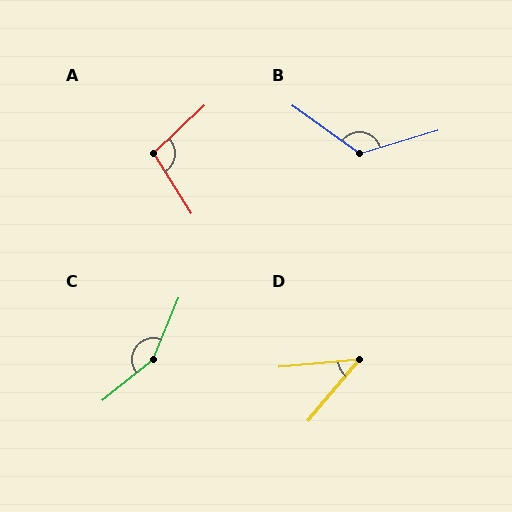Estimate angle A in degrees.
Approximately 101 degrees.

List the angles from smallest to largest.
D (45°), A (101°), B (128°), C (151°).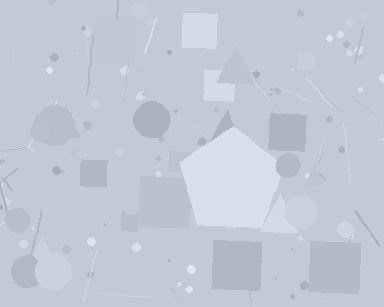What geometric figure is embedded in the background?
A pentagon is embedded in the background.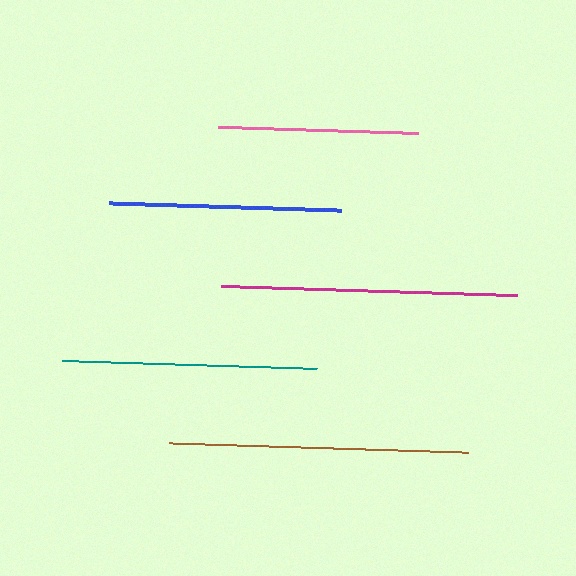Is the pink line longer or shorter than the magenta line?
The magenta line is longer than the pink line.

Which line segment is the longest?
The brown line is the longest at approximately 299 pixels.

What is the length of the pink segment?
The pink segment is approximately 200 pixels long.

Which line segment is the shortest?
The pink line is the shortest at approximately 200 pixels.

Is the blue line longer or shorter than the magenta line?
The magenta line is longer than the blue line.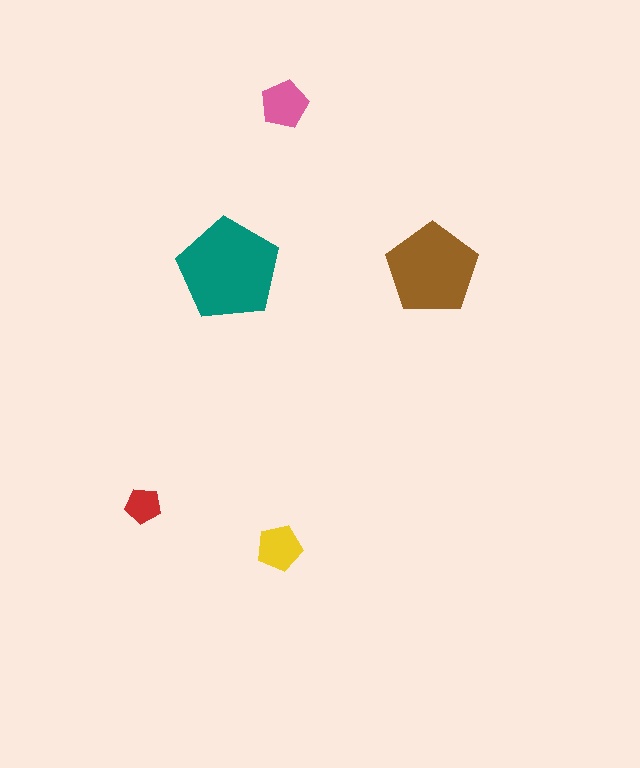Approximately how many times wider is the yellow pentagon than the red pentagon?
About 1.5 times wider.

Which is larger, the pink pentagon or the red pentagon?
The pink one.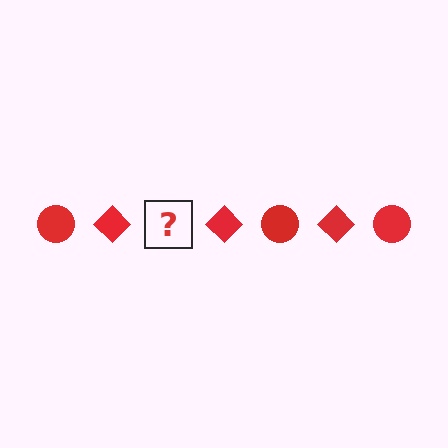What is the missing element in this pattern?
The missing element is a red circle.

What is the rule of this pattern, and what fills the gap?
The rule is that the pattern cycles through circle, diamond shapes in red. The gap should be filled with a red circle.